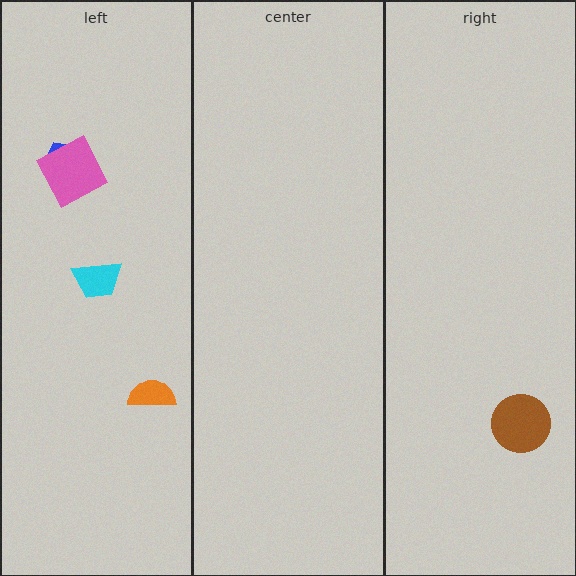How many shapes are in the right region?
1.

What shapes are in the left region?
The orange semicircle, the blue pentagon, the pink square, the cyan trapezoid.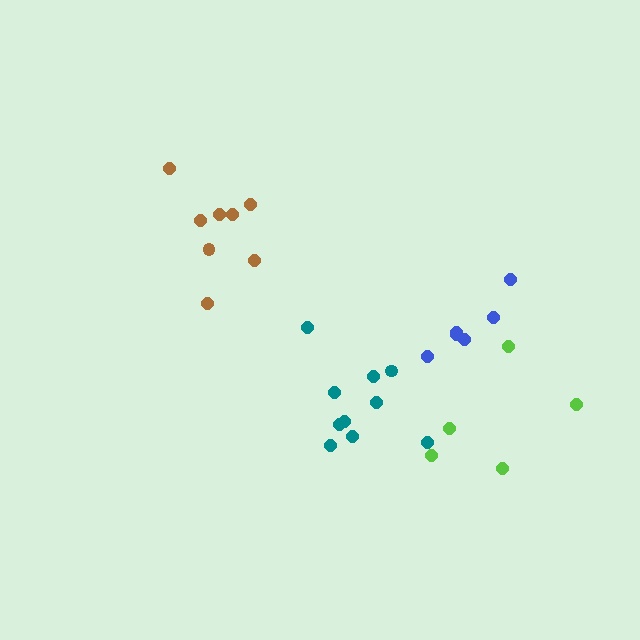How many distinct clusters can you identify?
There are 4 distinct clusters.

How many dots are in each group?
Group 1: 10 dots, Group 2: 5 dots, Group 3: 6 dots, Group 4: 8 dots (29 total).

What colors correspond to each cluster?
The clusters are colored: teal, lime, blue, brown.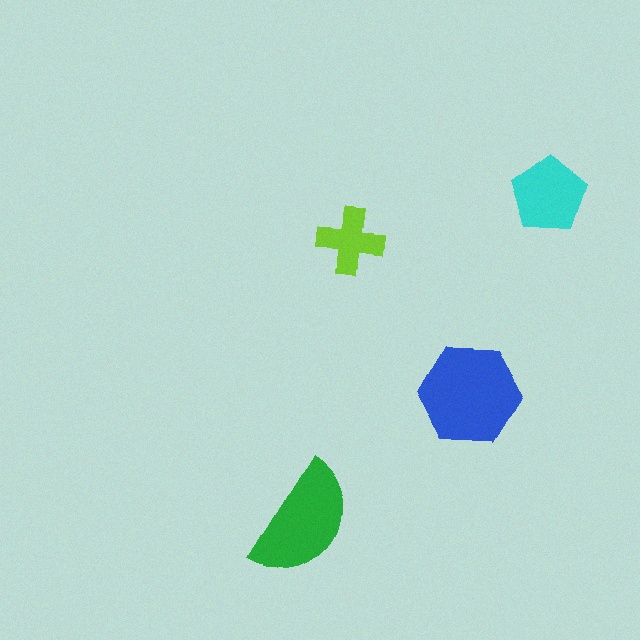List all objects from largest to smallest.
The blue hexagon, the green semicircle, the cyan pentagon, the lime cross.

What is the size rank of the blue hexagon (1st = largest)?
1st.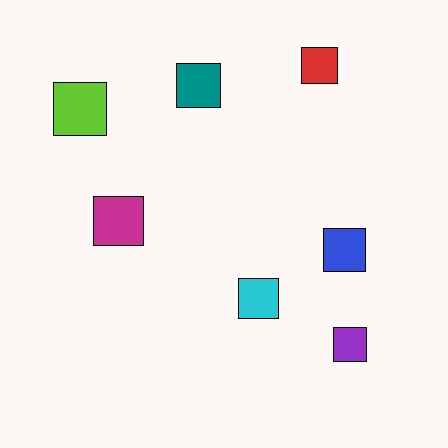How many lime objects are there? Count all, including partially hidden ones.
There is 1 lime object.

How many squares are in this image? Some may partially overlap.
There are 7 squares.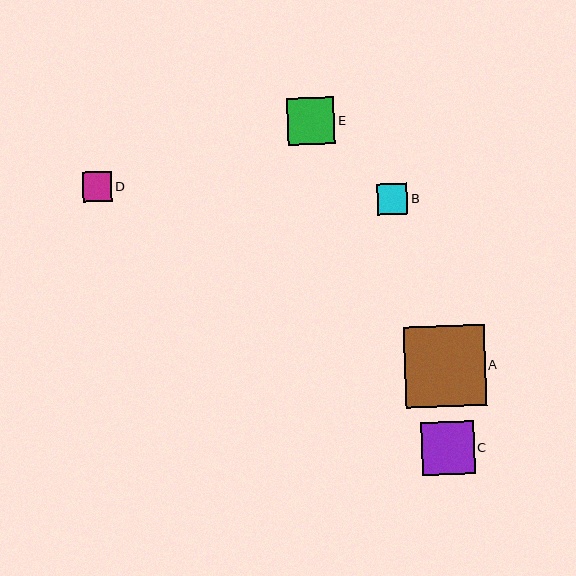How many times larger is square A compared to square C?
Square A is approximately 1.5 times the size of square C.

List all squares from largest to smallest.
From largest to smallest: A, C, E, B, D.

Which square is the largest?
Square A is the largest with a size of approximately 81 pixels.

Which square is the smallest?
Square D is the smallest with a size of approximately 30 pixels.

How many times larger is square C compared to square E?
Square C is approximately 1.1 times the size of square E.